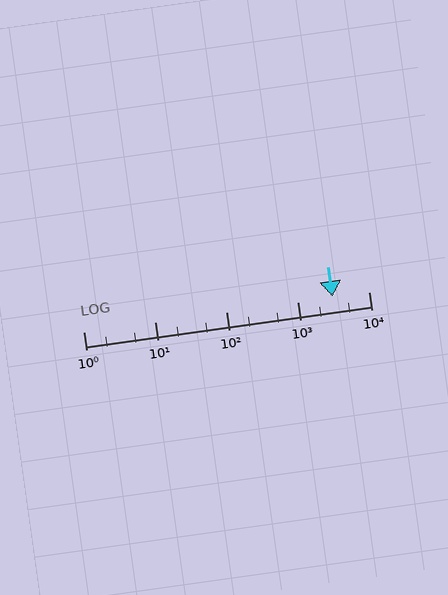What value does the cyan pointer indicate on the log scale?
The pointer indicates approximately 3100.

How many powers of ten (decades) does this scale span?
The scale spans 4 decades, from 1 to 10000.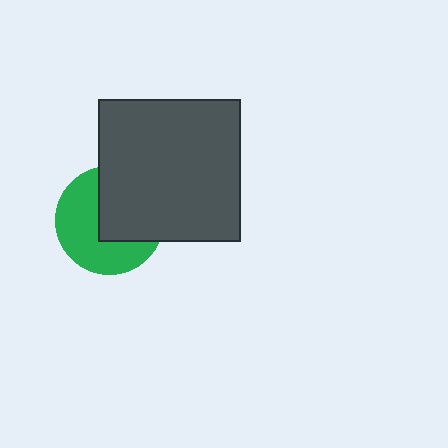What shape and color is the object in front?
The object in front is a dark gray square.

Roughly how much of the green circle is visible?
About half of it is visible (roughly 53%).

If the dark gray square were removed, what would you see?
You would see the complete green circle.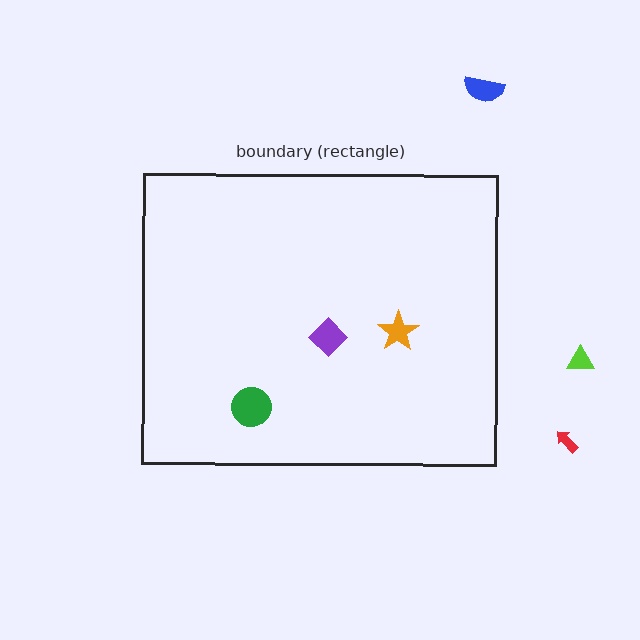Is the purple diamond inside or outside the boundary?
Inside.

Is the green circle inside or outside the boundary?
Inside.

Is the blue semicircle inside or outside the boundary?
Outside.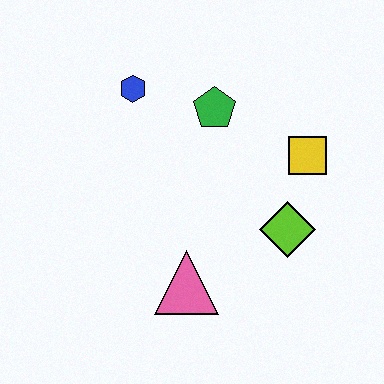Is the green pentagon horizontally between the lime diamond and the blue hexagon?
Yes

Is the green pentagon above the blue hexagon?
No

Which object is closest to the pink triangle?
The lime diamond is closest to the pink triangle.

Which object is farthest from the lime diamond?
The blue hexagon is farthest from the lime diamond.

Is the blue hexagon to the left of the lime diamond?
Yes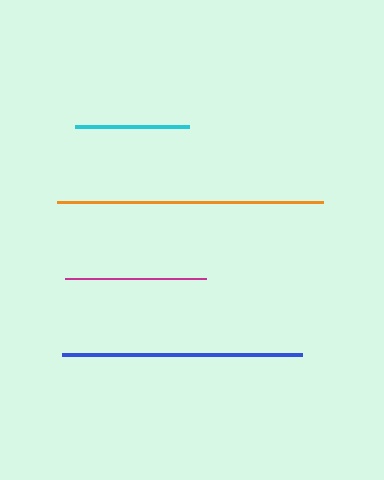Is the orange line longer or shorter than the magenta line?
The orange line is longer than the magenta line.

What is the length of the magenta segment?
The magenta segment is approximately 141 pixels long.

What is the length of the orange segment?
The orange segment is approximately 266 pixels long.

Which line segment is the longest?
The orange line is the longest at approximately 266 pixels.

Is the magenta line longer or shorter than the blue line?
The blue line is longer than the magenta line.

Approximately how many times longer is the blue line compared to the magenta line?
The blue line is approximately 1.7 times the length of the magenta line.